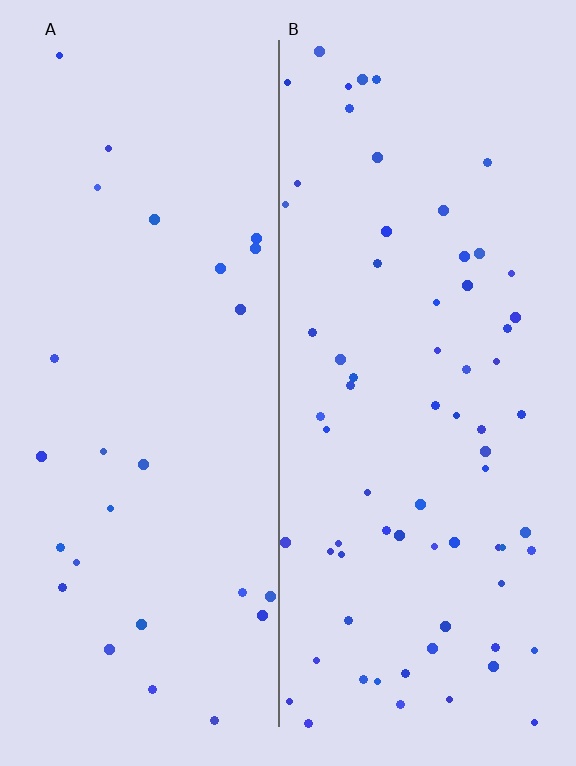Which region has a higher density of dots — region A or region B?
B (the right).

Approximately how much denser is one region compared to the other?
Approximately 2.6× — region B over region A.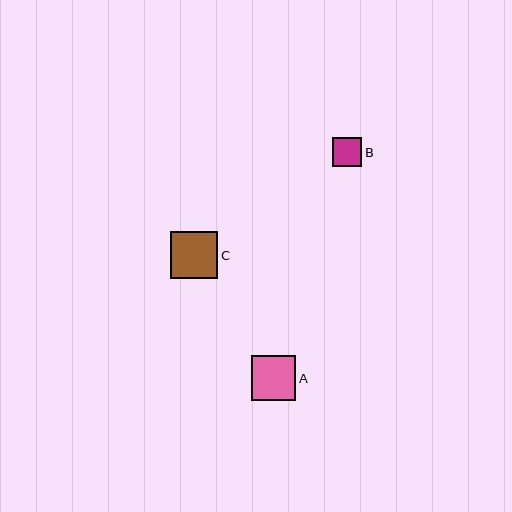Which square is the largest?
Square C is the largest with a size of approximately 47 pixels.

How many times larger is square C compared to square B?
Square C is approximately 1.6 times the size of square B.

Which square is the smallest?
Square B is the smallest with a size of approximately 29 pixels.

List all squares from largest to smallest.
From largest to smallest: C, A, B.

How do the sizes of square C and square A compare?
Square C and square A are approximately the same size.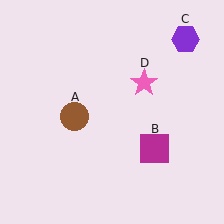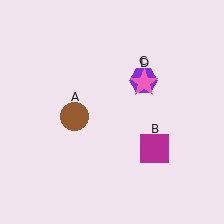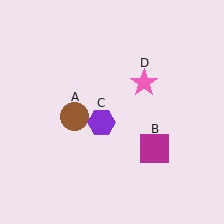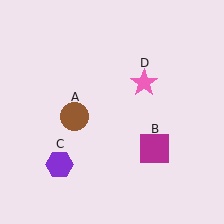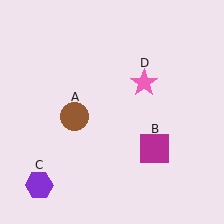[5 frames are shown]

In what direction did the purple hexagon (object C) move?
The purple hexagon (object C) moved down and to the left.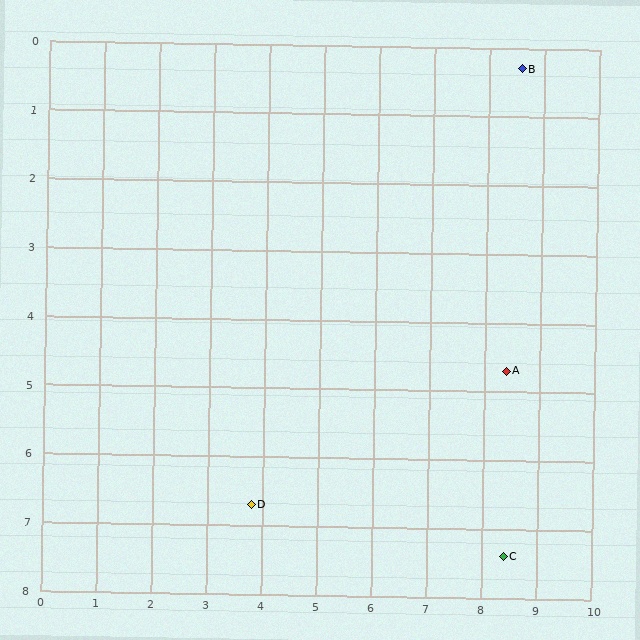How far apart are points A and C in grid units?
Points A and C are about 2.7 grid units apart.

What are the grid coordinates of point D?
Point D is at approximately (3.8, 6.7).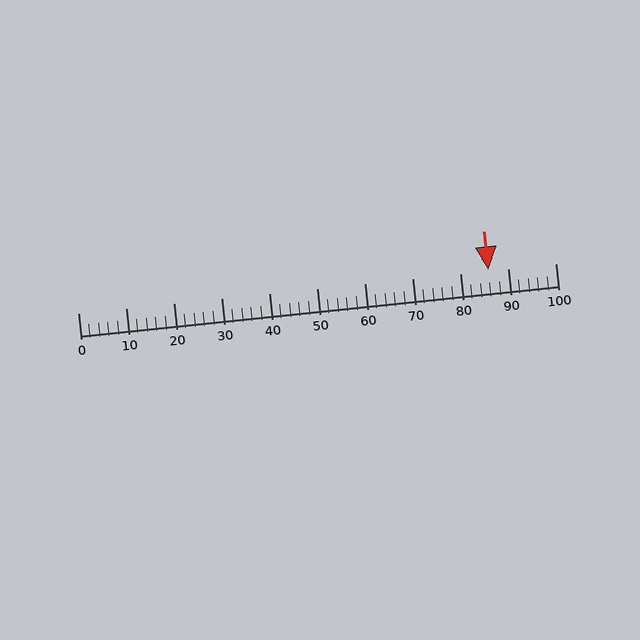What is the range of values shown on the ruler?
The ruler shows values from 0 to 100.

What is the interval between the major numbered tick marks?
The major tick marks are spaced 10 units apart.